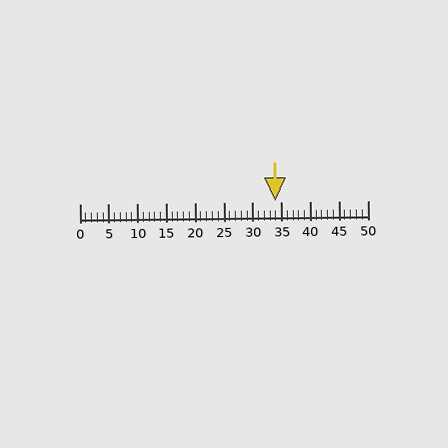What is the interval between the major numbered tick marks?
The major tick marks are spaced 5 units apart.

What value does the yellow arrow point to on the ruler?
The yellow arrow points to approximately 34.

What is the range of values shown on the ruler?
The ruler shows values from 0 to 50.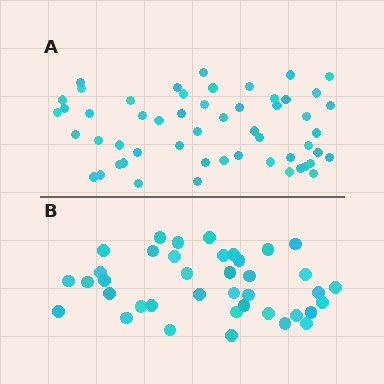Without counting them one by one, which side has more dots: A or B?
Region A (the top region) has more dots.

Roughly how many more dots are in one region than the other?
Region A has approximately 15 more dots than region B.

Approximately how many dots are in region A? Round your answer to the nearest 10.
About 50 dots. (The exact count is 54, which rounds to 50.)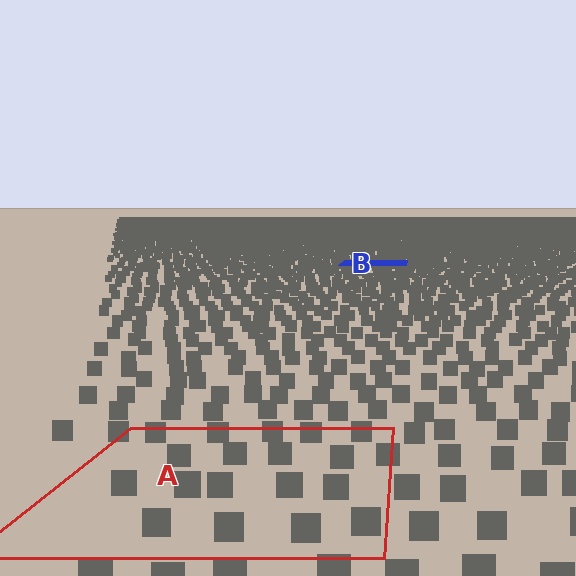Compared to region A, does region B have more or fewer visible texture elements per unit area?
Region B has more texture elements per unit area — they are packed more densely because it is farther away.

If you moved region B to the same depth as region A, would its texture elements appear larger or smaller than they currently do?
They would appear larger. At a closer depth, the same texture elements are projected at a bigger on-screen size.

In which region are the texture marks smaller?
The texture marks are smaller in region B, because it is farther away.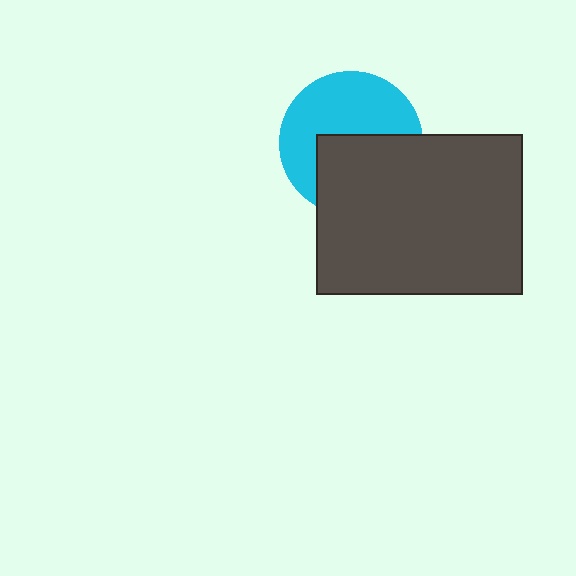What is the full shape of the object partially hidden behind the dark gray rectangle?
The partially hidden object is a cyan circle.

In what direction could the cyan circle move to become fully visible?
The cyan circle could move up. That would shift it out from behind the dark gray rectangle entirely.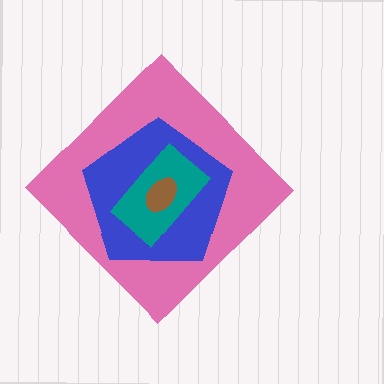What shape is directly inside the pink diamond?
The blue pentagon.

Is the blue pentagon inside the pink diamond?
Yes.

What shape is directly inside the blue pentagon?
The teal rectangle.